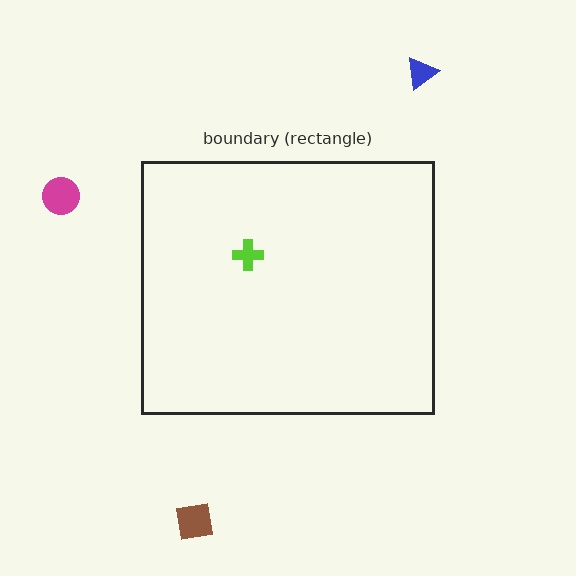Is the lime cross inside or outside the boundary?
Inside.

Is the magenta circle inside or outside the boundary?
Outside.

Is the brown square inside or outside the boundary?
Outside.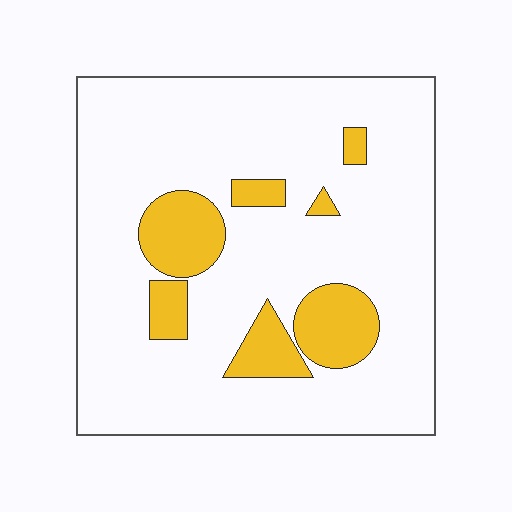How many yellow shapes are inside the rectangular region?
7.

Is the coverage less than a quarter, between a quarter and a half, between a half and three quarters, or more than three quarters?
Less than a quarter.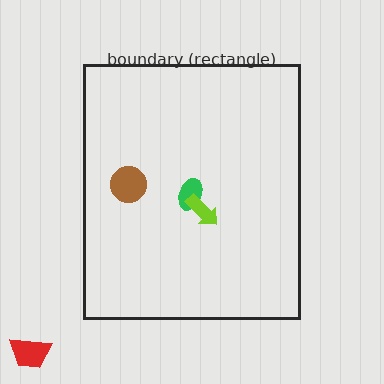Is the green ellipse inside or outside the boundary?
Inside.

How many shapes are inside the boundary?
3 inside, 1 outside.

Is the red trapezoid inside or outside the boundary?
Outside.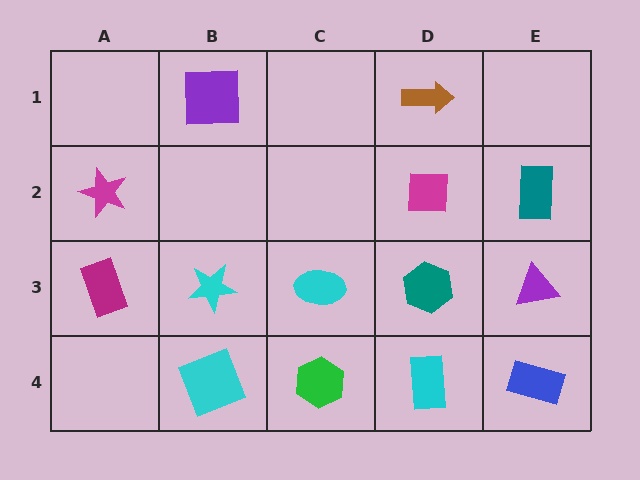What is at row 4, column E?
A blue rectangle.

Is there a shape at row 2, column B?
No, that cell is empty.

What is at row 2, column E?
A teal rectangle.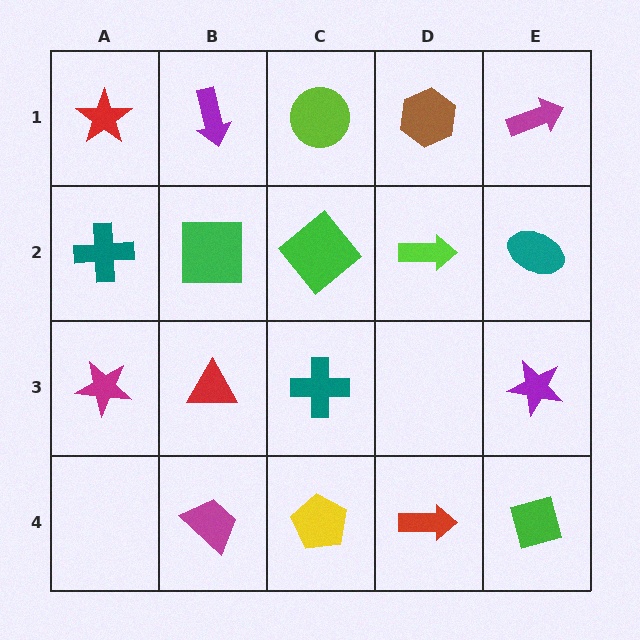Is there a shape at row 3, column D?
No, that cell is empty.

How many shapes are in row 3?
4 shapes.